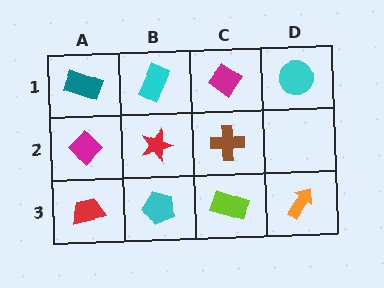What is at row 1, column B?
A cyan rectangle.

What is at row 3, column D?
An orange arrow.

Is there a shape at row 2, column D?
No, that cell is empty.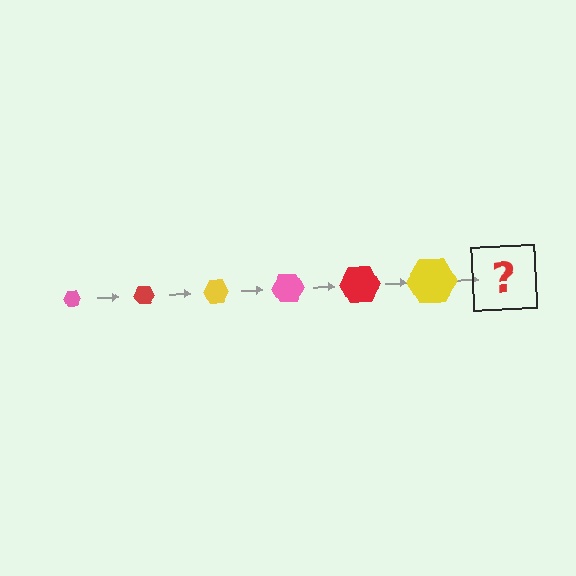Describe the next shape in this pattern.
It should be a pink hexagon, larger than the previous one.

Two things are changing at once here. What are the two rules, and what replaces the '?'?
The two rules are that the hexagon grows larger each step and the color cycles through pink, red, and yellow. The '?' should be a pink hexagon, larger than the previous one.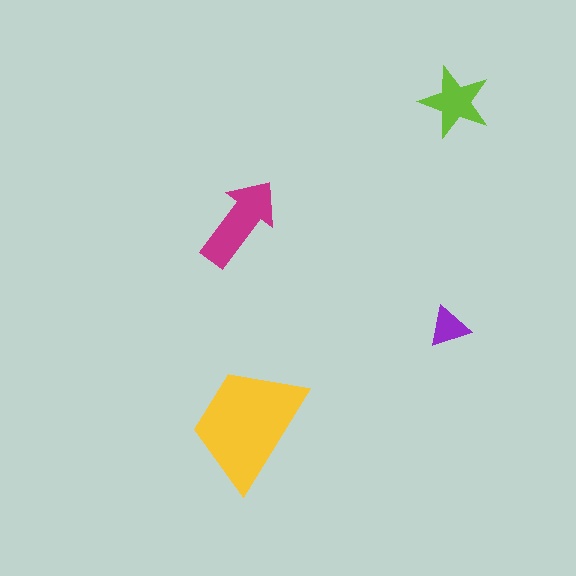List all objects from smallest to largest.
The purple triangle, the lime star, the magenta arrow, the yellow trapezoid.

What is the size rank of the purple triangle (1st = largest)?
4th.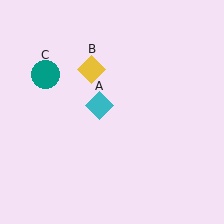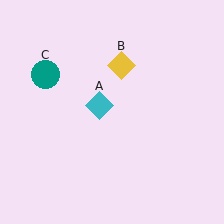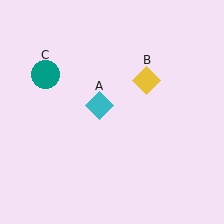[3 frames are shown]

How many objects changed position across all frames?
1 object changed position: yellow diamond (object B).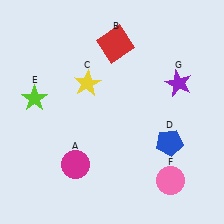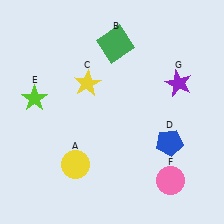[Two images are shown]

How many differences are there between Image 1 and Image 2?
There are 2 differences between the two images.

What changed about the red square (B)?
In Image 1, B is red. In Image 2, it changed to green.